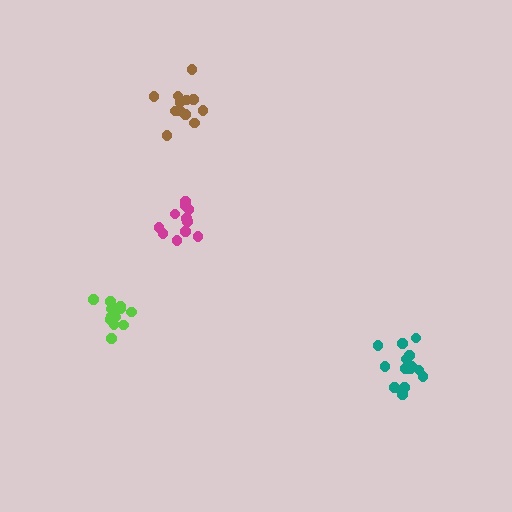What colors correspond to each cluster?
The clusters are colored: brown, magenta, teal, lime.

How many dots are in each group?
Group 1: 12 dots, Group 2: 11 dots, Group 3: 14 dots, Group 4: 13 dots (50 total).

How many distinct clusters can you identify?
There are 4 distinct clusters.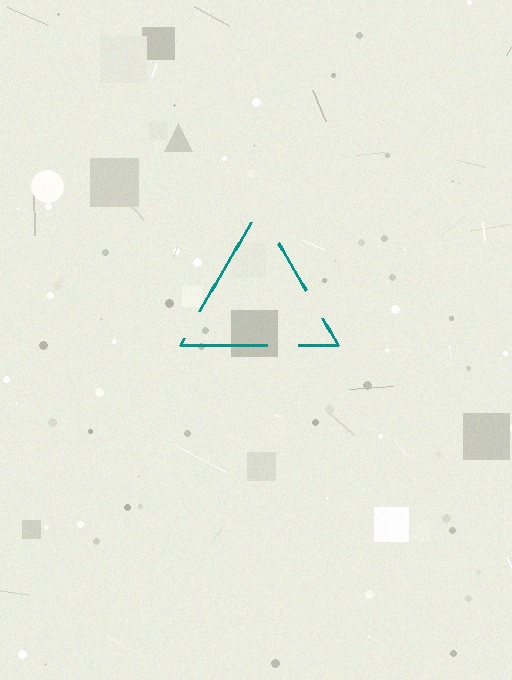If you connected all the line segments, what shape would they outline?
They would outline a triangle.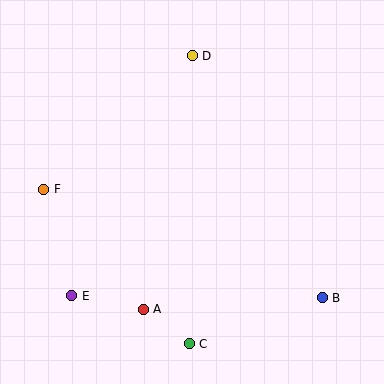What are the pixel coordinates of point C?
Point C is at (189, 344).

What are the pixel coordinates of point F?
Point F is at (44, 189).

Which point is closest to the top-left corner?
Point F is closest to the top-left corner.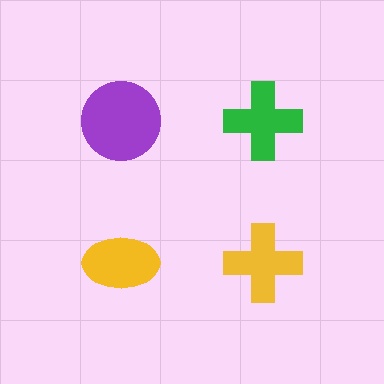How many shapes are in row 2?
2 shapes.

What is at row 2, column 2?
A yellow cross.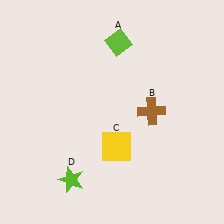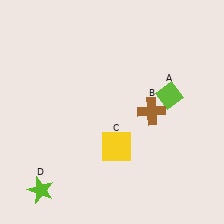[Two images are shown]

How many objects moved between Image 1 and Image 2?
2 objects moved between the two images.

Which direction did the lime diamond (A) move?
The lime diamond (A) moved down.